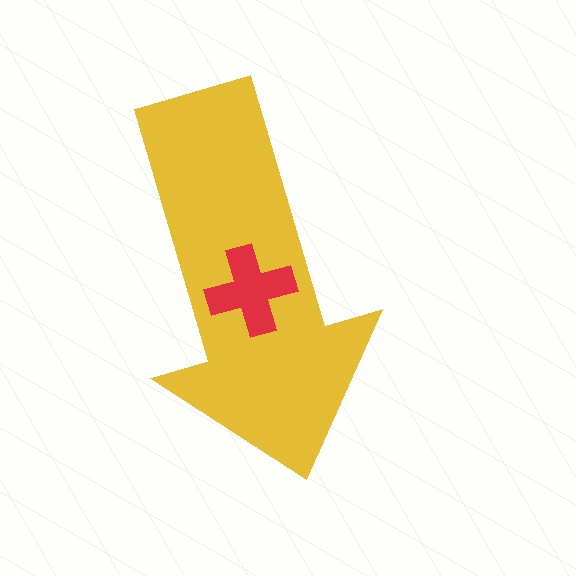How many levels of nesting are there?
2.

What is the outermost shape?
The yellow arrow.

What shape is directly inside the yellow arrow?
The red cross.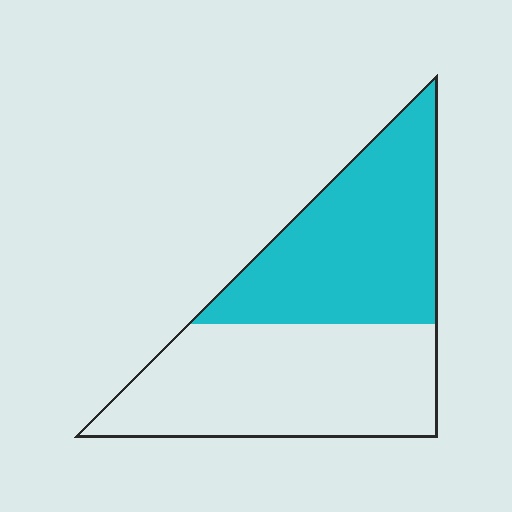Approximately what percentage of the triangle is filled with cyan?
Approximately 45%.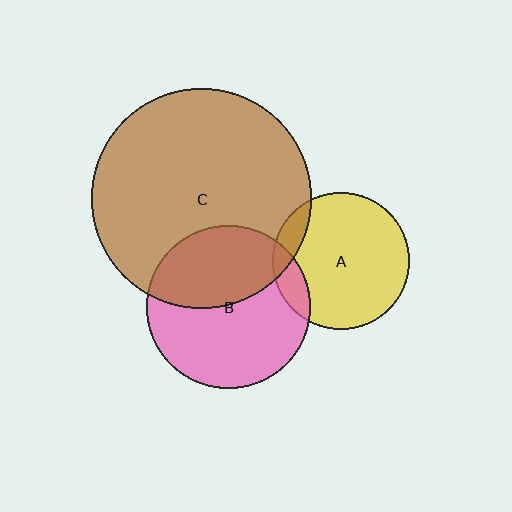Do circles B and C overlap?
Yes.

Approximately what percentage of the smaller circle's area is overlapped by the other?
Approximately 40%.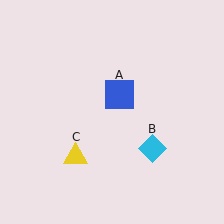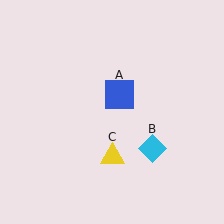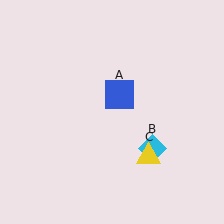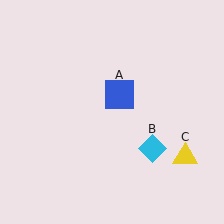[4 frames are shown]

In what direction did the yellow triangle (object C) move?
The yellow triangle (object C) moved right.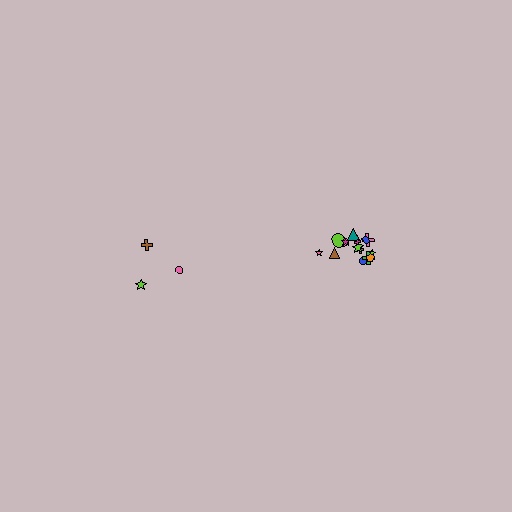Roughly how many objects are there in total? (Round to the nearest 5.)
Roughly 20 objects in total.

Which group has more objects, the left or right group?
The right group.